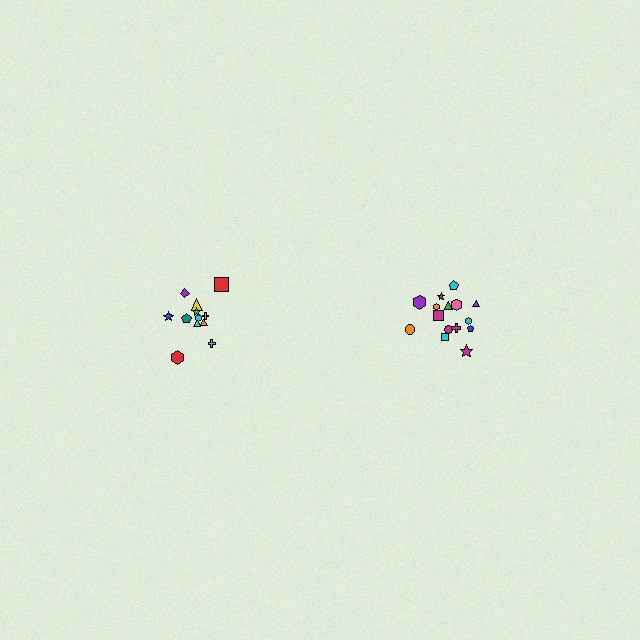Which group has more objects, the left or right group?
The right group.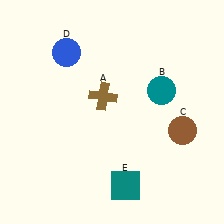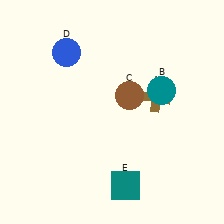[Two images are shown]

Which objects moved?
The objects that moved are: the brown cross (A), the brown circle (C).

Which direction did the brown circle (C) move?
The brown circle (C) moved left.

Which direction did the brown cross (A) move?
The brown cross (A) moved right.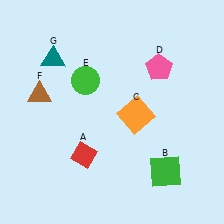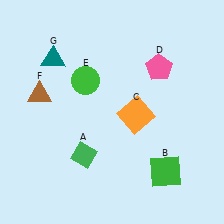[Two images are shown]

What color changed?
The diamond (A) changed from red in Image 1 to green in Image 2.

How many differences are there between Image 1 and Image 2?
There is 1 difference between the two images.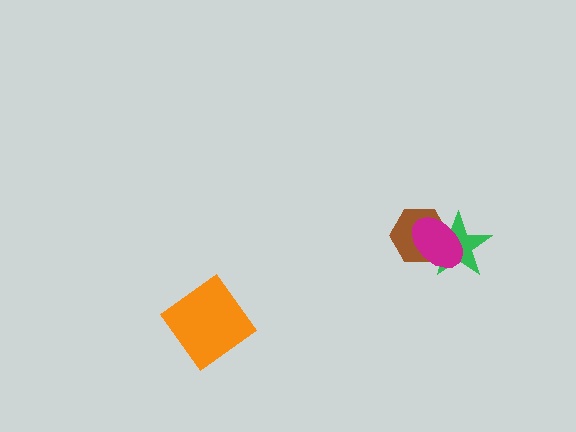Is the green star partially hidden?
Yes, it is partially covered by another shape.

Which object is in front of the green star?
The magenta ellipse is in front of the green star.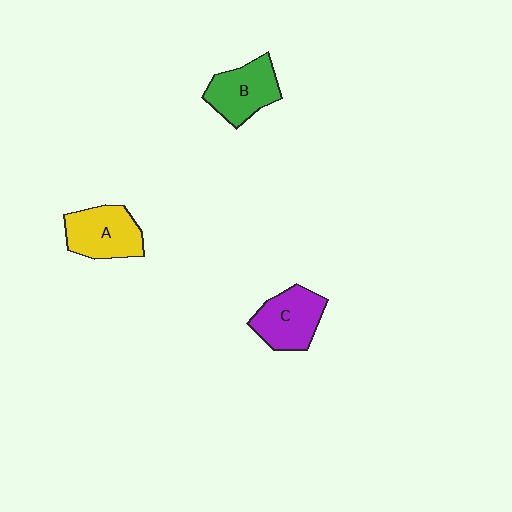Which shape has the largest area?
Shape A (yellow).